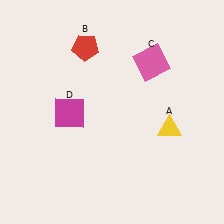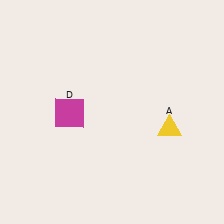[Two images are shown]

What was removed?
The pink square (C), the red pentagon (B) were removed in Image 2.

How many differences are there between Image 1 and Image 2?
There are 2 differences between the two images.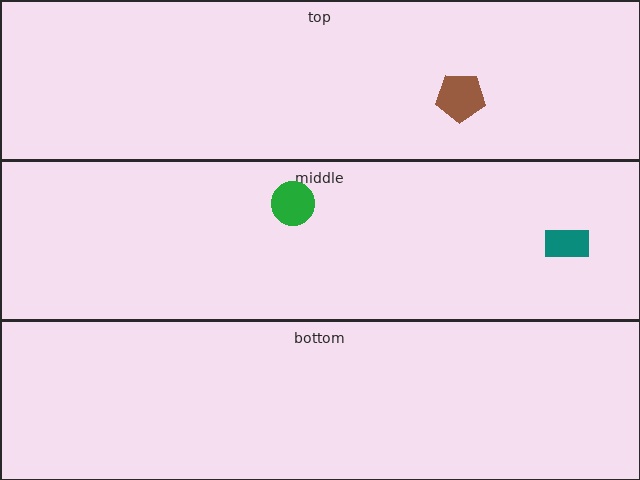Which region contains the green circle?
The middle region.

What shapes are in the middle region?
The teal rectangle, the green circle.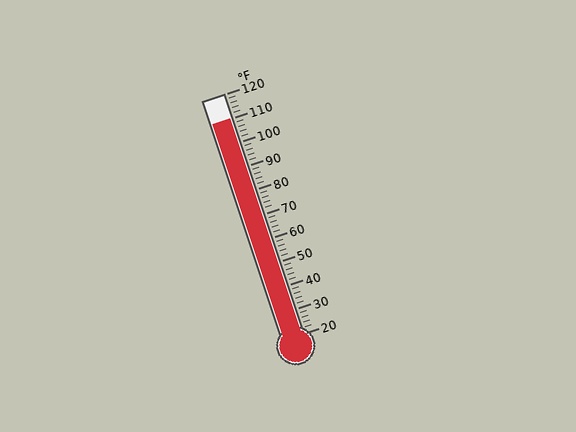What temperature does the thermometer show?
The thermometer shows approximately 110°F.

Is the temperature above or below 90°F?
The temperature is above 90°F.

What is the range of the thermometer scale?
The thermometer scale ranges from 20°F to 120°F.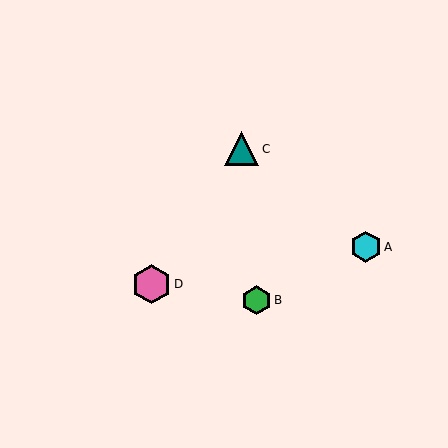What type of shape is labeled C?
Shape C is a teal triangle.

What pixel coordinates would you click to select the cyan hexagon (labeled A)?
Click at (366, 247) to select the cyan hexagon A.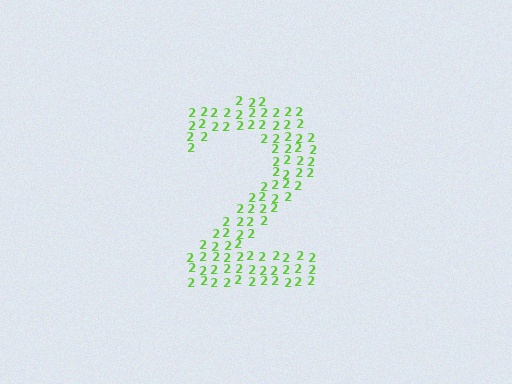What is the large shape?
The large shape is the digit 2.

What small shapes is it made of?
It is made of small digit 2's.